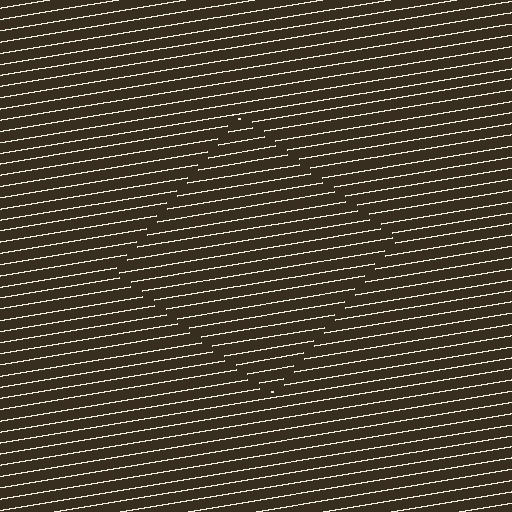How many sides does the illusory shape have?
4 sides — the line-ends trace a square.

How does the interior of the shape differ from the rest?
The interior of the shape contains the same grating, shifted by half a period — the contour is defined by the phase discontinuity where line-ends from the inner and outer gratings abut.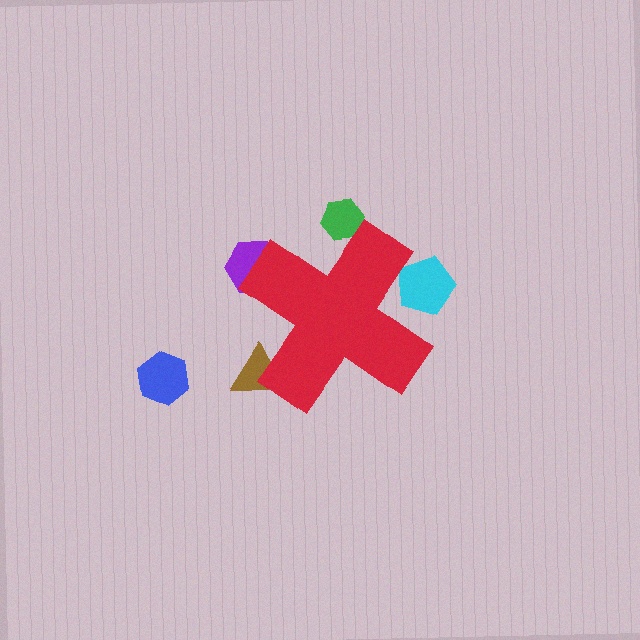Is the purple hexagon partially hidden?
Yes, the purple hexagon is partially hidden behind the red cross.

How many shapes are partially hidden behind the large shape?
4 shapes are partially hidden.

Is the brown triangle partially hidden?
Yes, the brown triangle is partially hidden behind the red cross.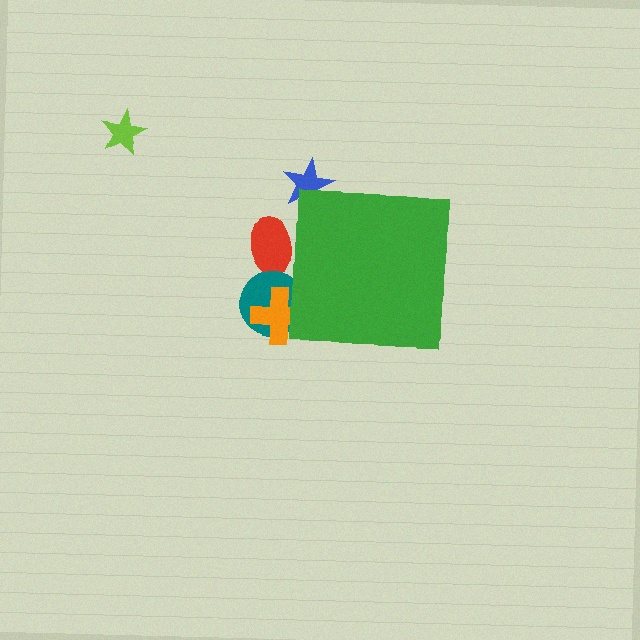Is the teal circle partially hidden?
Yes, the teal circle is partially hidden behind the green square.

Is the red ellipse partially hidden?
Yes, the red ellipse is partially hidden behind the green square.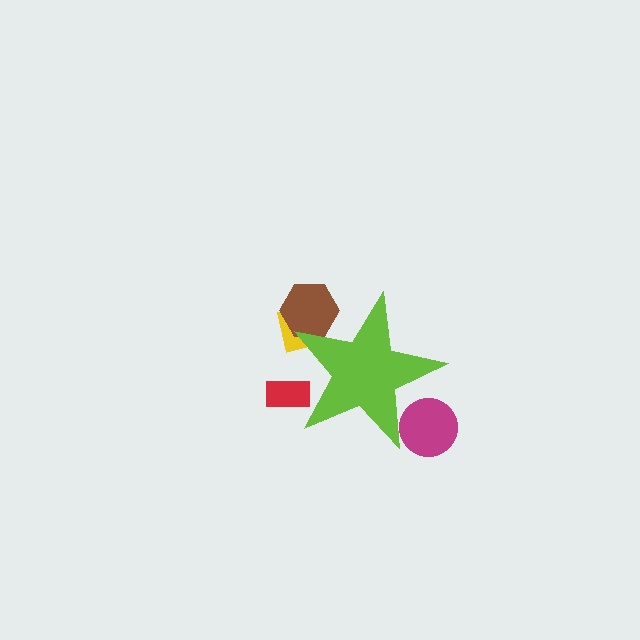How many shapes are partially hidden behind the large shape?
5 shapes are partially hidden.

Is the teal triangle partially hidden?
Yes, the teal triangle is partially hidden behind the lime star.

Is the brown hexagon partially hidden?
Yes, the brown hexagon is partially hidden behind the lime star.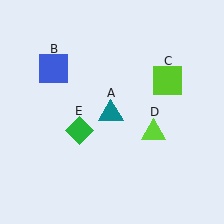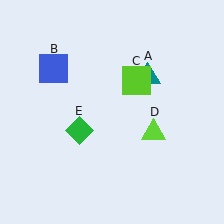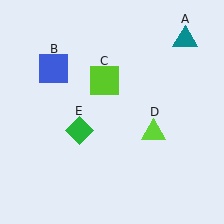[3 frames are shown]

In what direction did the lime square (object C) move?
The lime square (object C) moved left.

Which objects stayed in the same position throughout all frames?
Blue square (object B) and lime triangle (object D) and green diamond (object E) remained stationary.